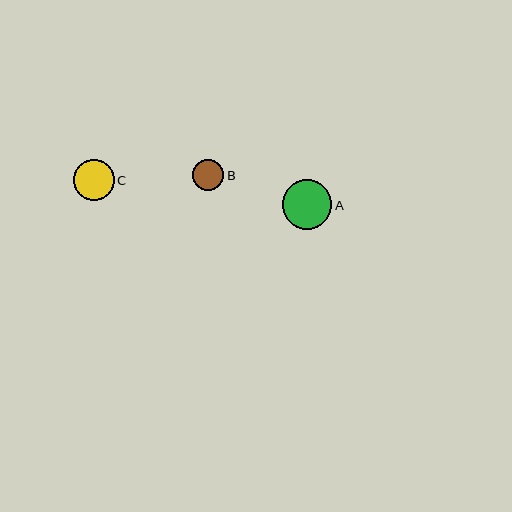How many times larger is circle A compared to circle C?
Circle A is approximately 1.2 times the size of circle C.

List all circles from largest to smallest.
From largest to smallest: A, C, B.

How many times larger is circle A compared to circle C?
Circle A is approximately 1.2 times the size of circle C.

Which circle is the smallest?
Circle B is the smallest with a size of approximately 31 pixels.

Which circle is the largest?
Circle A is the largest with a size of approximately 49 pixels.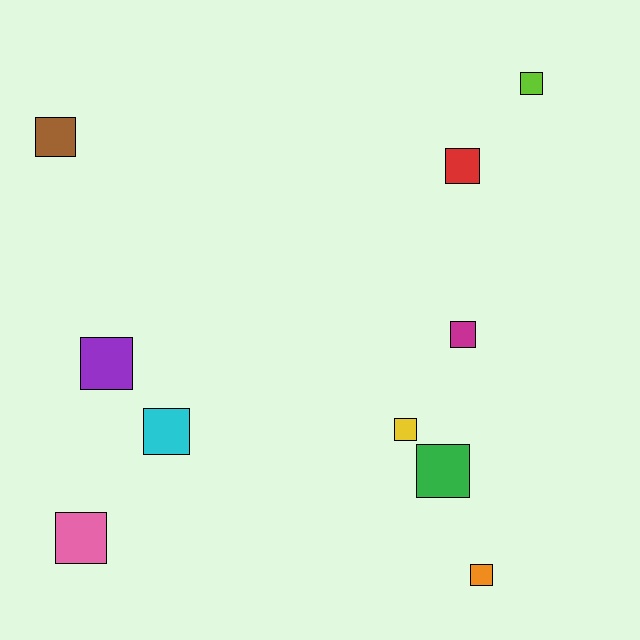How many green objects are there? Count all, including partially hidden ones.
There is 1 green object.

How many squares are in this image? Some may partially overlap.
There are 10 squares.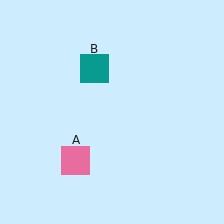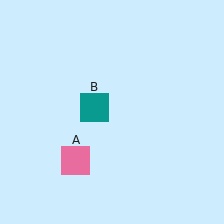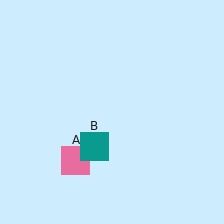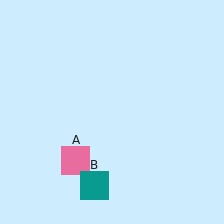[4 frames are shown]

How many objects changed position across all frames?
1 object changed position: teal square (object B).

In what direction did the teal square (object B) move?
The teal square (object B) moved down.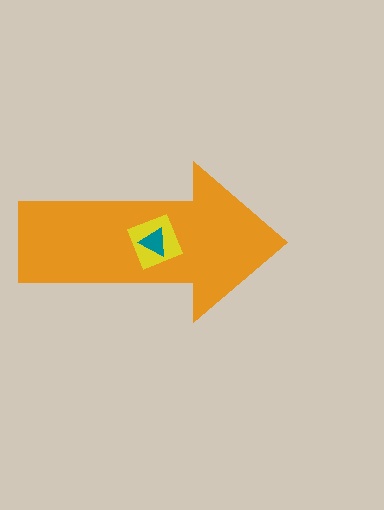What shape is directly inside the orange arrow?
The yellow diamond.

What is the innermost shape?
The teal triangle.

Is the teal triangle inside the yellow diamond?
Yes.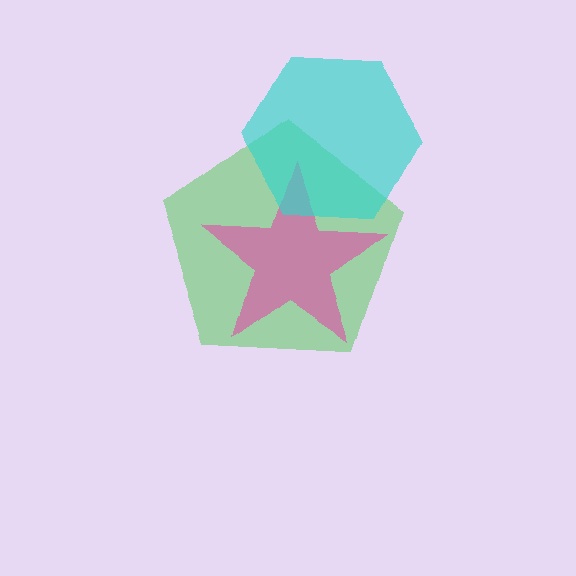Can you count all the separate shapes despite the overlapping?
Yes, there are 3 separate shapes.